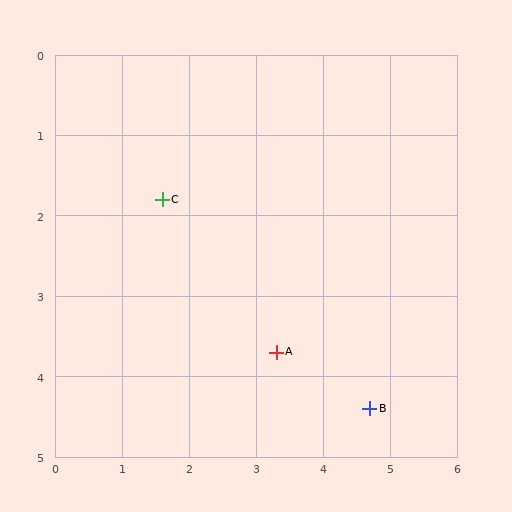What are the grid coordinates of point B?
Point B is at approximately (4.7, 4.4).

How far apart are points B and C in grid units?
Points B and C are about 4.0 grid units apart.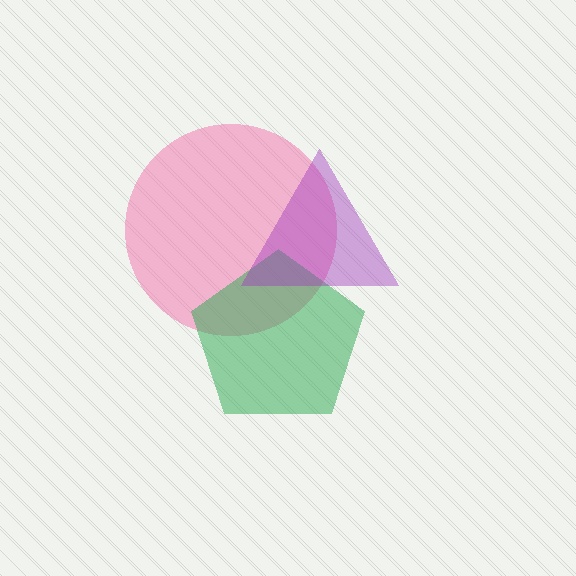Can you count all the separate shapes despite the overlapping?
Yes, there are 3 separate shapes.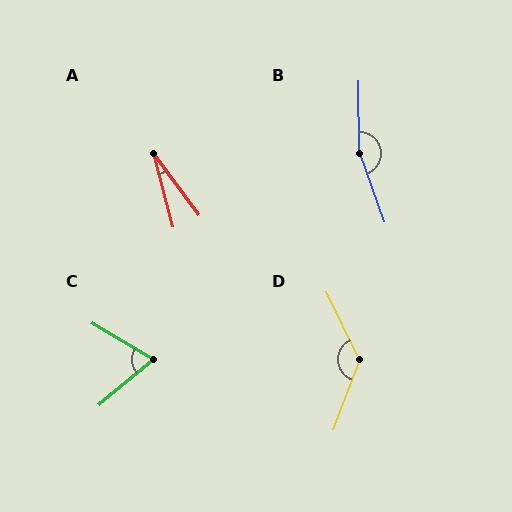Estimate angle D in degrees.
Approximately 134 degrees.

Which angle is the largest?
B, at approximately 161 degrees.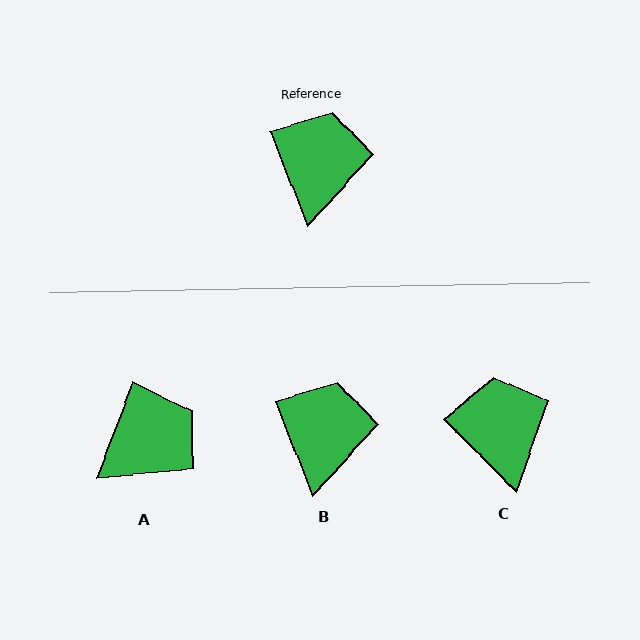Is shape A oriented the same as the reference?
No, it is off by about 43 degrees.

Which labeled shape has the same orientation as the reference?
B.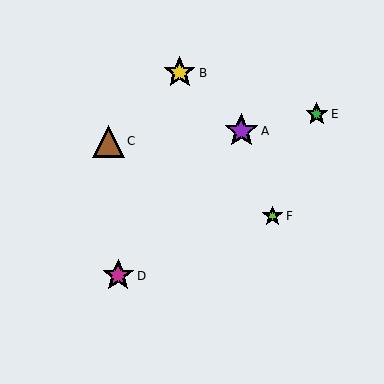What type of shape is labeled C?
Shape C is a brown triangle.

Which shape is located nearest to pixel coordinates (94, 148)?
The brown triangle (labeled C) at (108, 141) is nearest to that location.